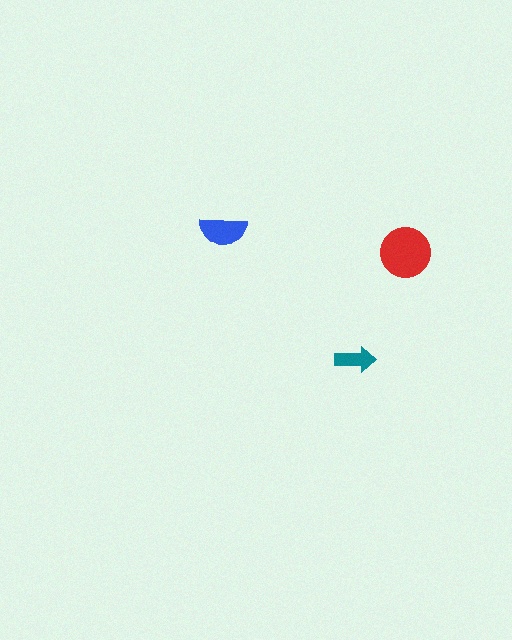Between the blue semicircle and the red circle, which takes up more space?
The red circle.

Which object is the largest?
The red circle.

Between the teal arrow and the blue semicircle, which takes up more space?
The blue semicircle.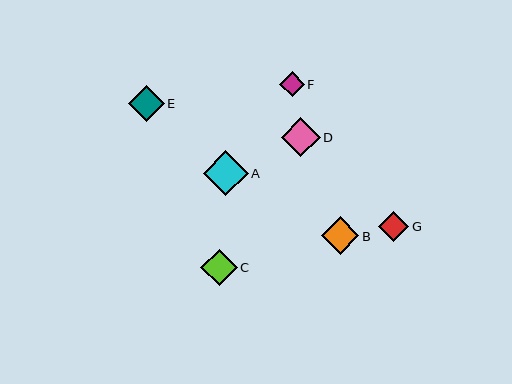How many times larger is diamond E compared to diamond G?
Diamond E is approximately 1.2 times the size of diamond G.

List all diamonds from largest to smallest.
From largest to smallest: A, D, B, C, E, G, F.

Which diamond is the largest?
Diamond A is the largest with a size of approximately 45 pixels.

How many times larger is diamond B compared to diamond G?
Diamond B is approximately 1.3 times the size of diamond G.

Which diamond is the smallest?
Diamond F is the smallest with a size of approximately 25 pixels.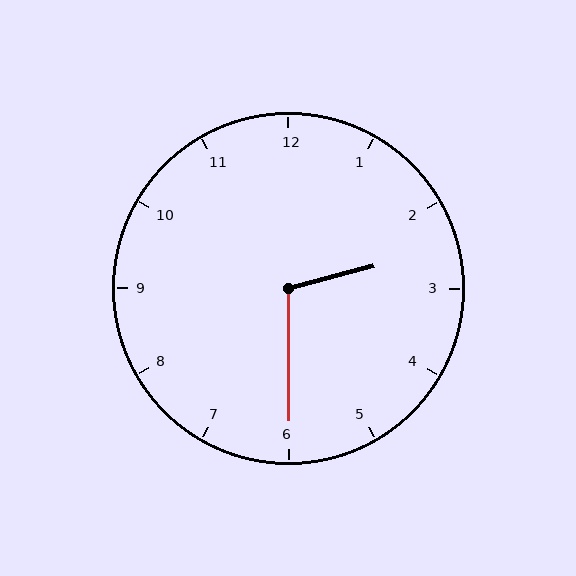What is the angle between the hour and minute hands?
Approximately 105 degrees.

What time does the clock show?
2:30.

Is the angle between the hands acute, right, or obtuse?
It is obtuse.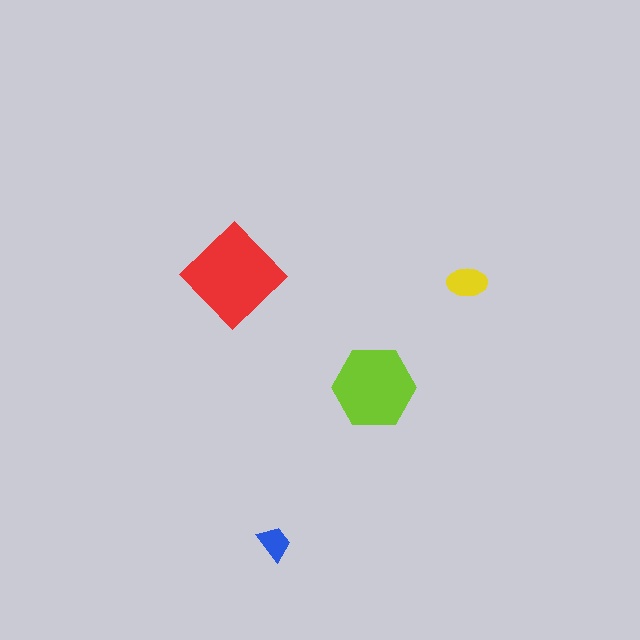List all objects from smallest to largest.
The blue trapezoid, the yellow ellipse, the lime hexagon, the red diamond.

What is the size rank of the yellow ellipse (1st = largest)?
3rd.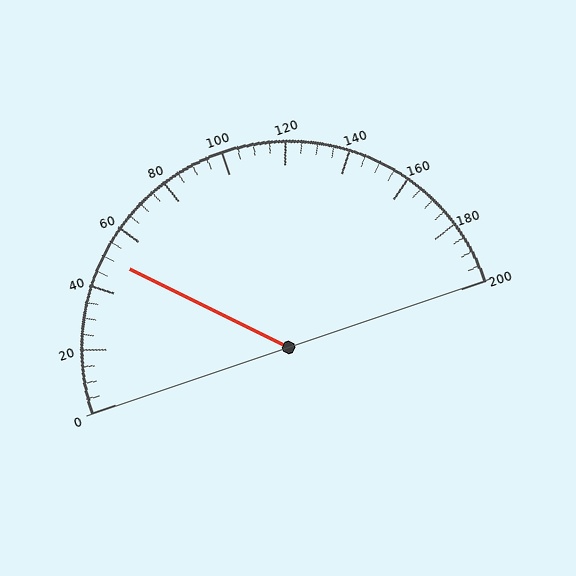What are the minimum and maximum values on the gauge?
The gauge ranges from 0 to 200.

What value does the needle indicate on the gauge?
The needle indicates approximately 50.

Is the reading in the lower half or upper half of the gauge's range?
The reading is in the lower half of the range (0 to 200).